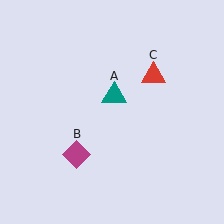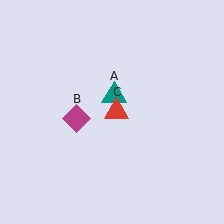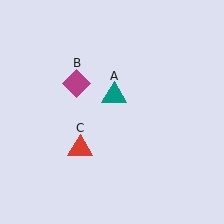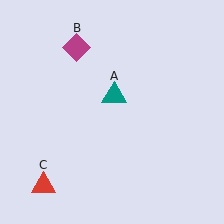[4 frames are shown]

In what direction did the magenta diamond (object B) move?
The magenta diamond (object B) moved up.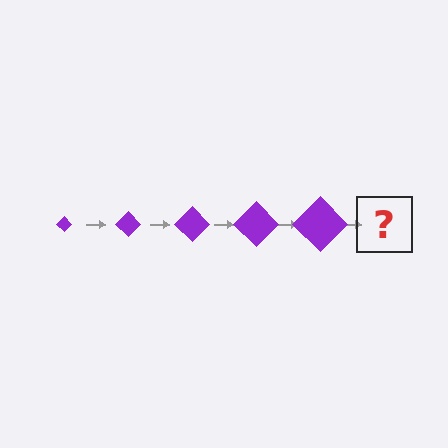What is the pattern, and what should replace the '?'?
The pattern is that the diamond gets progressively larger each step. The '?' should be a purple diamond, larger than the previous one.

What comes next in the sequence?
The next element should be a purple diamond, larger than the previous one.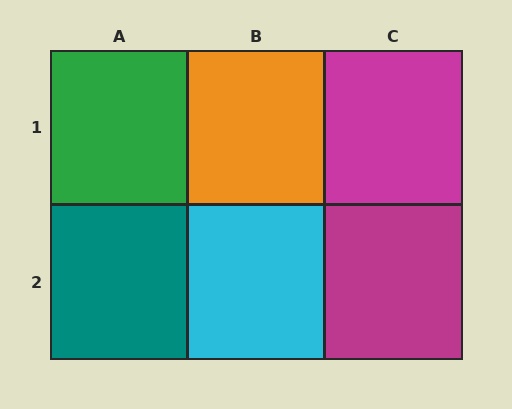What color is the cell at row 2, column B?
Cyan.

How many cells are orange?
1 cell is orange.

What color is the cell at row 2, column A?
Teal.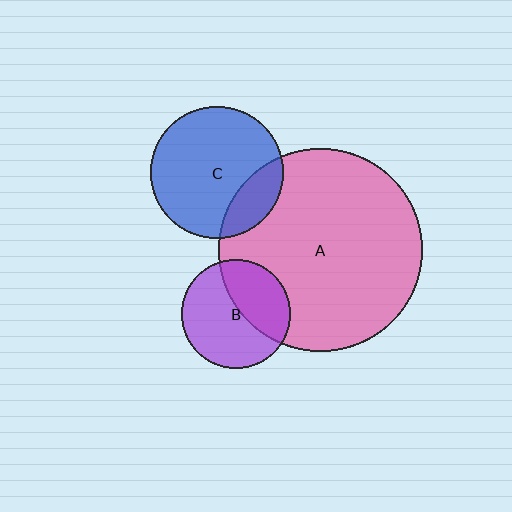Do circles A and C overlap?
Yes.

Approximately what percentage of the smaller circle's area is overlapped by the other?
Approximately 20%.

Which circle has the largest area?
Circle A (pink).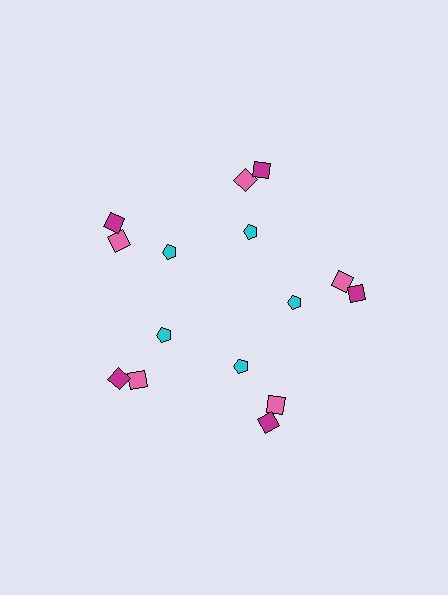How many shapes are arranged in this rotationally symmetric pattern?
There are 15 shapes, arranged in 5 groups of 3.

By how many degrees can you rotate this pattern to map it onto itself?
The pattern maps onto itself every 72 degrees of rotation.